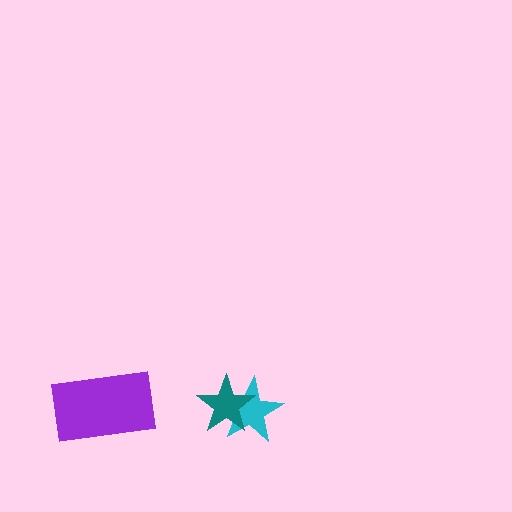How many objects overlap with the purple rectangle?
0 objects overlap with the purple rectangle.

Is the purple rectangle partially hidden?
No, no other shape covers it.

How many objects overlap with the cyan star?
1 object overlaps with the cyan star.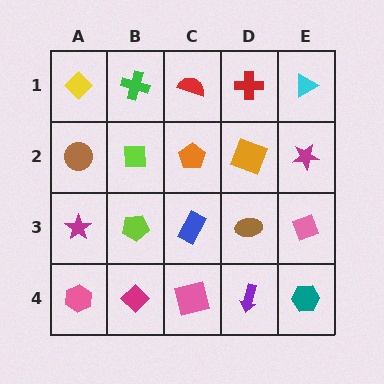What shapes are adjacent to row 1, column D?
An orange square (row 2, column D), a red semicircle (row 1, column C), a cyan triangle (row 1, column E).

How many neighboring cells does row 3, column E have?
3.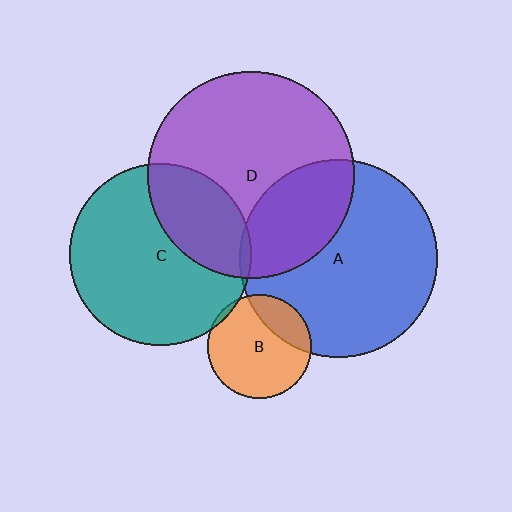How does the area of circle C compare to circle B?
Approximately 3.0 times.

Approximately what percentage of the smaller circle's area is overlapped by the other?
Approximately 5%.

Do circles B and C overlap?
Yes.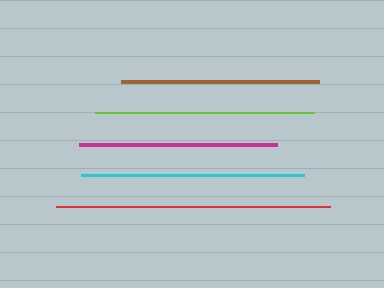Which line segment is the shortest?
The magenta line is the shortest at approximately 198 pixels.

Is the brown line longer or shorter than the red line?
The red line is longer than the brown line.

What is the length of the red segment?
The red segment is approximately 274 pixels long.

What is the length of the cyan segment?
The cyan segment is approximately 223 pixels long.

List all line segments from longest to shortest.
From longest to shortest: red, cyan, lime, brown, magenta.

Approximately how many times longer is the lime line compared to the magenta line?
The lime line is approximately 1.1 times the length of the magenta line.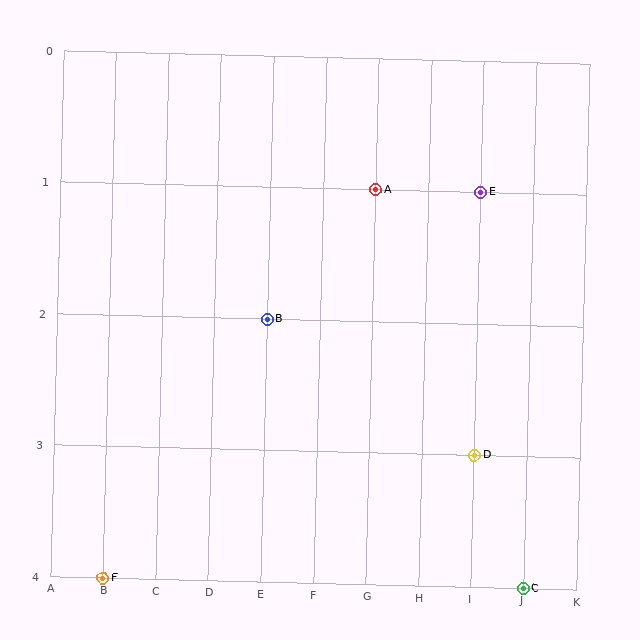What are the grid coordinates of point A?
Point A is at grid coordinates (G, 1).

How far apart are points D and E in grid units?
Points D and E are 2 rows apart.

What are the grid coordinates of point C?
Point C is at grid coordinates (J, 4).